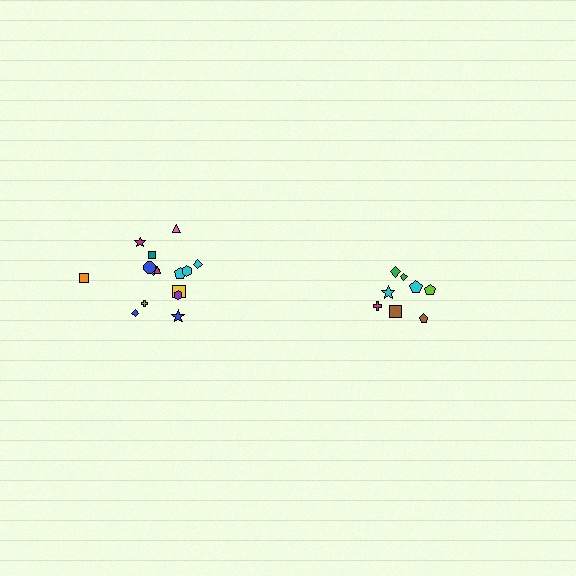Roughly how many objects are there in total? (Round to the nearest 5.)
Roughly 25 objects in total.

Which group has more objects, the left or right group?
The left group.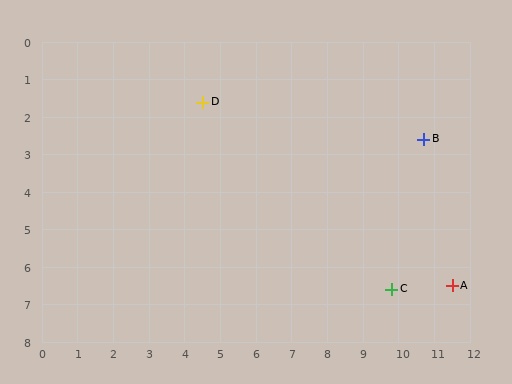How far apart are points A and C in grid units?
Points A and C are about 1.7 grid units apart.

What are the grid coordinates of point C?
Point C is at approximately (9.8, 6.6).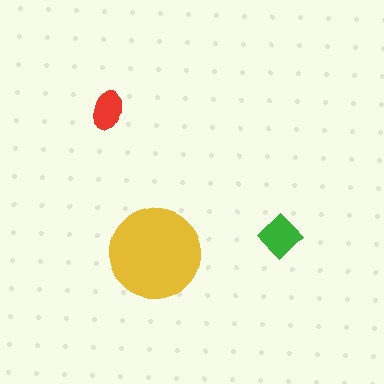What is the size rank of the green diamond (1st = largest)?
2nd.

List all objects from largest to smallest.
The yellow circle, the green diamond, the red ellipse.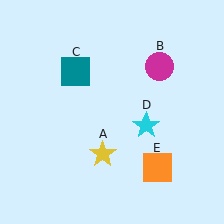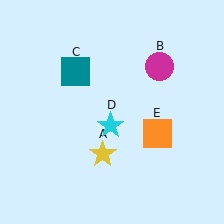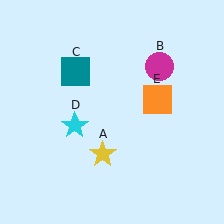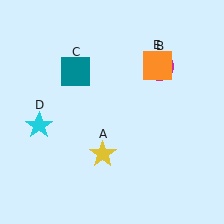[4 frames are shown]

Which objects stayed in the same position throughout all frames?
Yellow star (object A) and magenta circle (object B) and teal square (object C) remained stationary.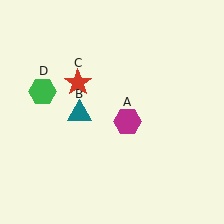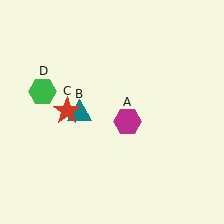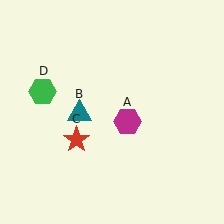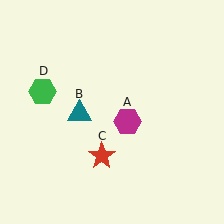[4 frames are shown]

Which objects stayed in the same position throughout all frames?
Magenta hexagon (object A) and teal triangle (object B) and green hexagon (object D) remained stationary.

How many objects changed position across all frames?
1 object changed position: red star (object C).